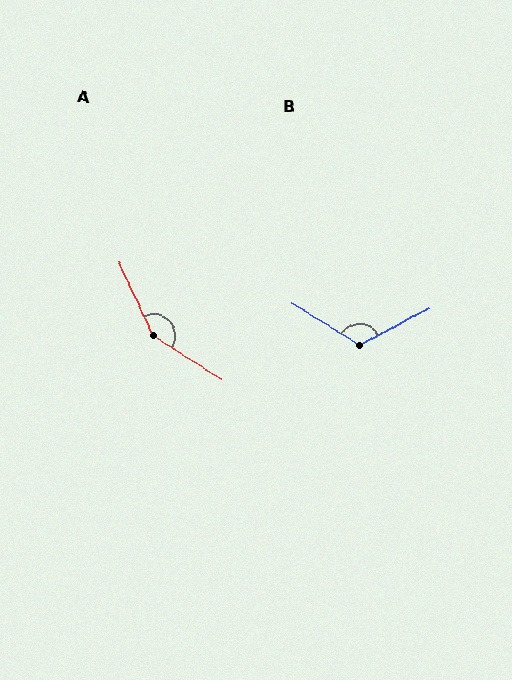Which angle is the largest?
A, at approximately 148 degrees.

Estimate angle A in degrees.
Approximately 148 degrees.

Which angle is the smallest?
B, at approximately 120 degrees.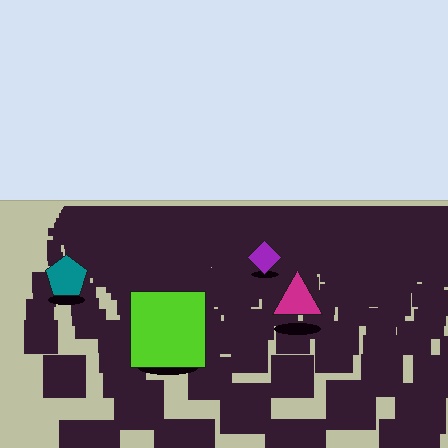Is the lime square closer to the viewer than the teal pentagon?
Yes. The lime square is closer — you can tell from the texture gradient: the ground texture is coarser near it.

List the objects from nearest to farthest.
From nearest to farthest: the lime square, the magenta triangle, the teal pentagon, the purple diamond.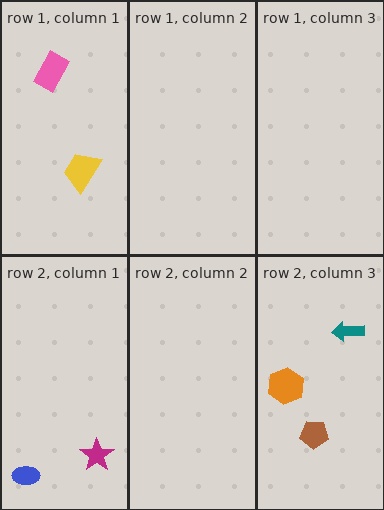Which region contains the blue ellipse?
The row 2, column 1 region.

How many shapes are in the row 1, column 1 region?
2.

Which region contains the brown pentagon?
The row 2, column 3 region.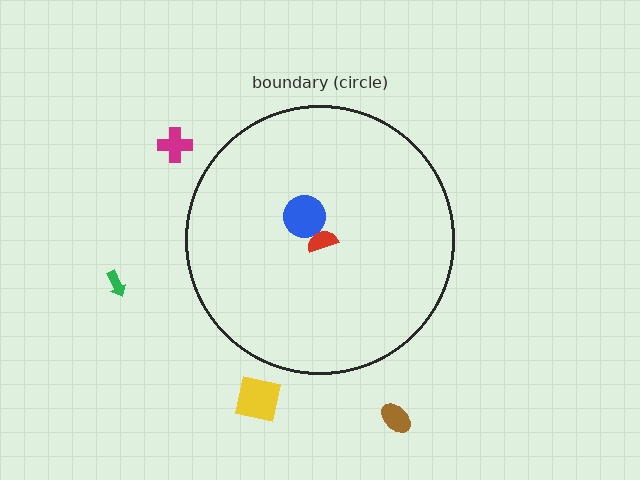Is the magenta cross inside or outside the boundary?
Outside.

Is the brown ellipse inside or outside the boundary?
Outside.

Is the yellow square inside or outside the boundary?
Outside.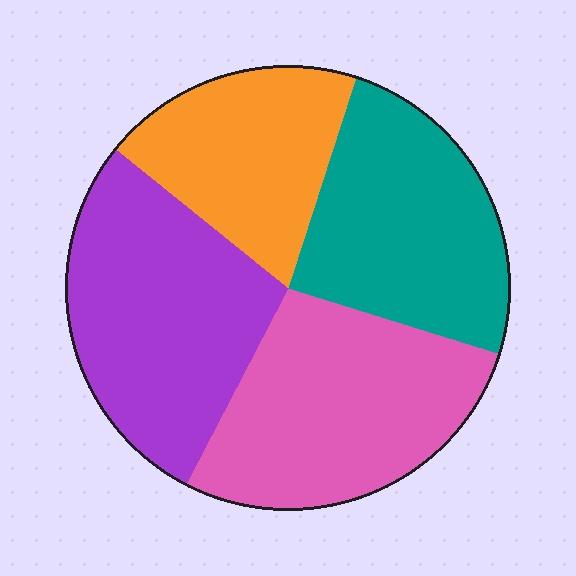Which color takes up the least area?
Orange, at roughly 20%.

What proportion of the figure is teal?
Teal takes up about one quarter (1/4) of the figure.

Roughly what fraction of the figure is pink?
Pink takes up between a sixth and a third of the figure.